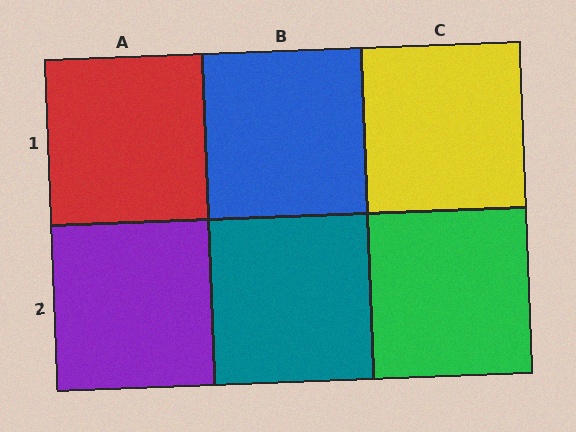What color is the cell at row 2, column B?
Teal.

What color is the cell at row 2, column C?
Green.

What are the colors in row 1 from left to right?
Red, blue, yellow.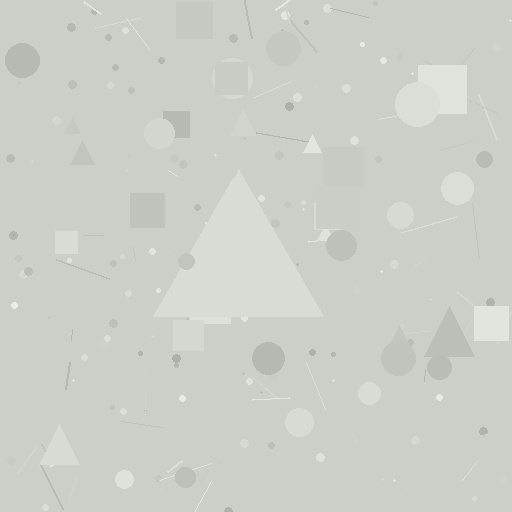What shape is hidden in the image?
A triangle is hidden in the image.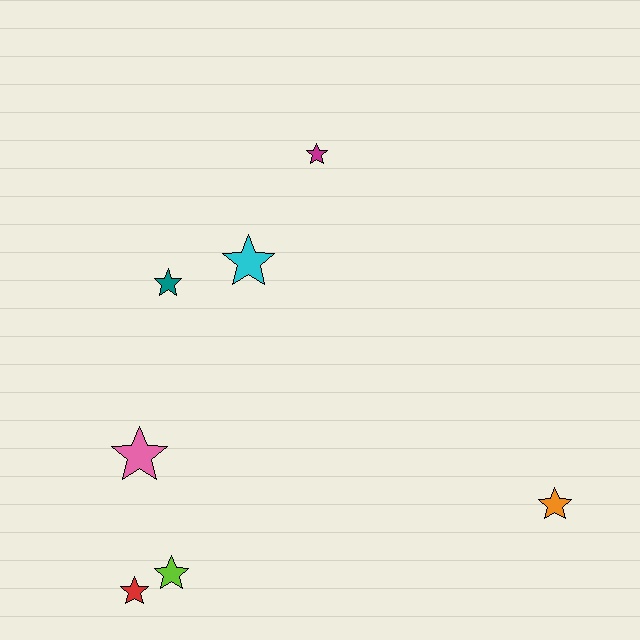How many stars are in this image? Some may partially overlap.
There are 7 stars.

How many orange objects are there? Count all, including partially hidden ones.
There is 1 orange object.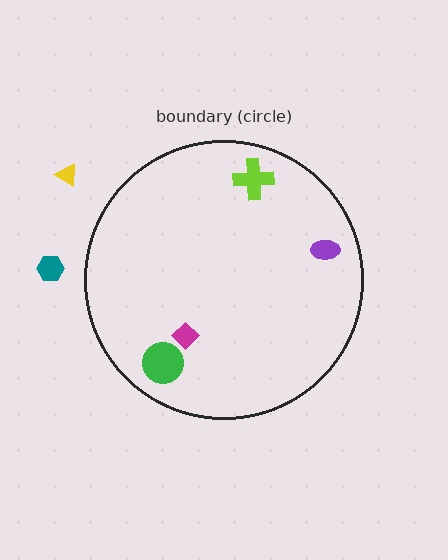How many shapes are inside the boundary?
4 inside, 2 outside.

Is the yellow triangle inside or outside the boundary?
Outside.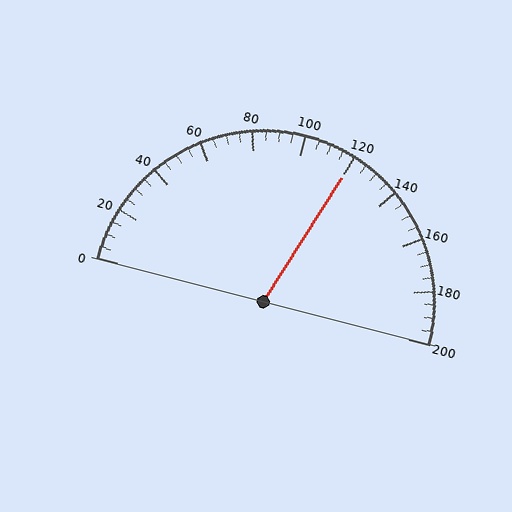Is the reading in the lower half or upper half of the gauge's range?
The reading is in the upper half of the range (0 to 200).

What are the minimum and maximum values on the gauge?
The gauge ranges from 0 to 200.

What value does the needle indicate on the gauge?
The needle indicates approximately 120.